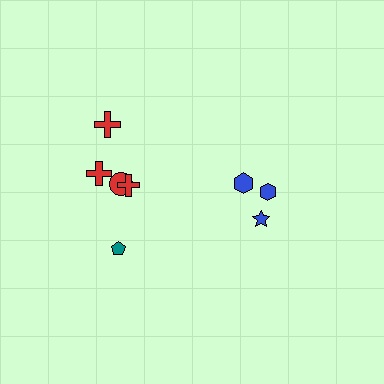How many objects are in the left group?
There are 5 objects.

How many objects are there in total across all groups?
There are 8 objects.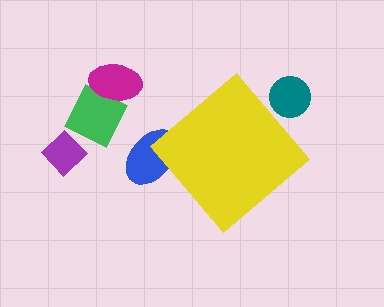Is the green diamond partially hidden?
No, the green diamond is fully visible.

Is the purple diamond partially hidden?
No, the purple diamond is fully visible.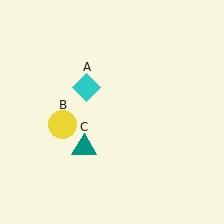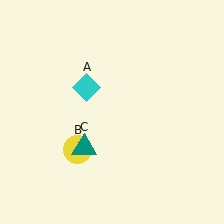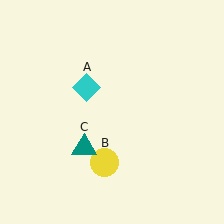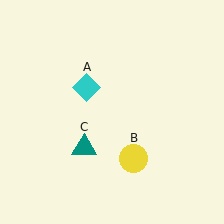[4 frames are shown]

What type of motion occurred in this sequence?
The yellow circle (object B) rotated counterclockwise around the center of the scene.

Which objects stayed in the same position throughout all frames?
Cyan diamond (object A) and teal triangle (object C) remained stationary.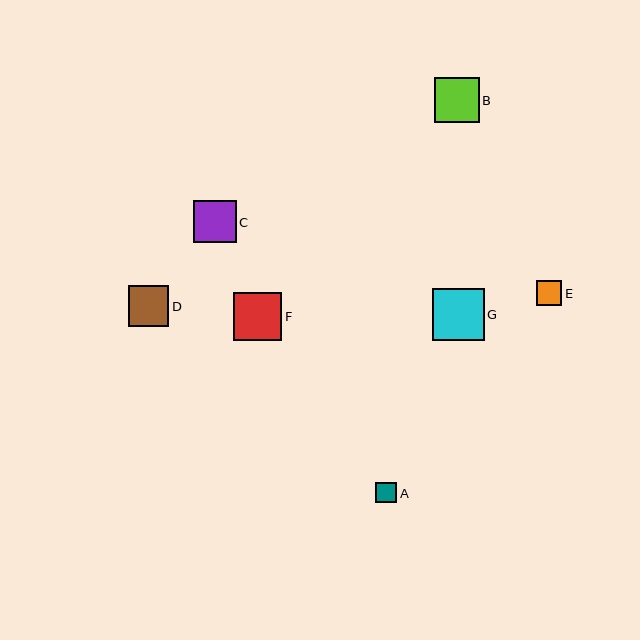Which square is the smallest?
Square A is the smallest with a size of approximately 21 pixels.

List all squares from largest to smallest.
From largest to smallest: G, F, B, C, D, E, A.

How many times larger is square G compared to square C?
Square G is approximately 1.2 times the size of square C.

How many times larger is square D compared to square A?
Square D is approximately 2.0 times the size of square A.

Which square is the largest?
Square G is the largest with a size of approximately 52 pixels.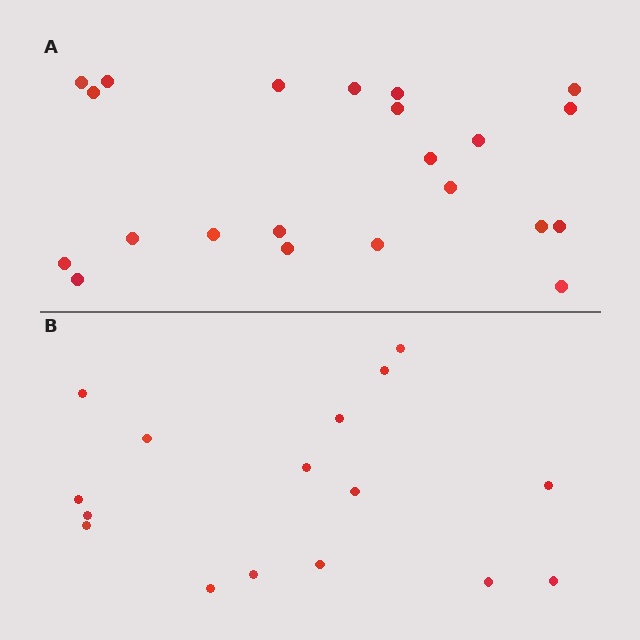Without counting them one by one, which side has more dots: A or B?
Region A (the top region) has more dots.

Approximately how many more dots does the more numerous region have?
Region A has about 6 more dots than region B.